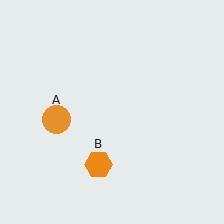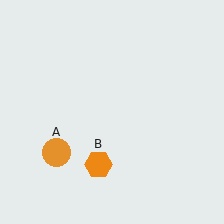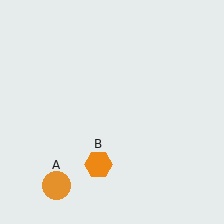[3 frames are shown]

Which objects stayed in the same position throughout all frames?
Orange hexagon (object B) remained stationary.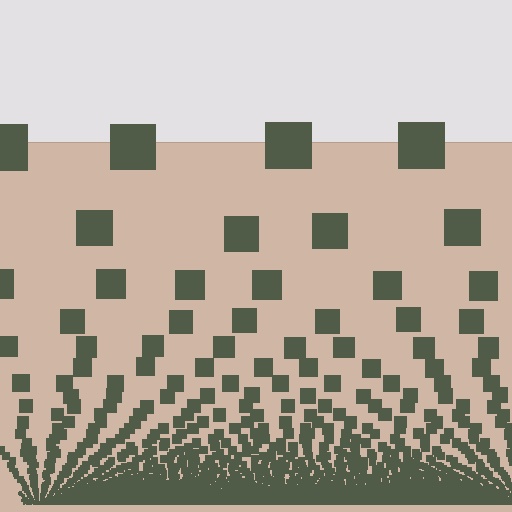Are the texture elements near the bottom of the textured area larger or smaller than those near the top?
Smaller. The gradient is inverted — elements near the bottom are smaller and denser.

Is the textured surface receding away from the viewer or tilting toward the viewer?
The surface appears to tilt toward the viewer. Texture elements get larger and sparser toward the top.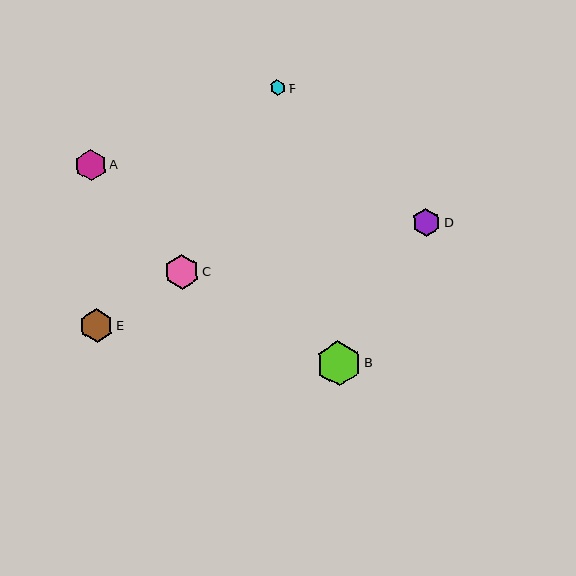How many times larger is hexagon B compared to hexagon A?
Hexagon B is approximately 1.4 times the size of hexagon A.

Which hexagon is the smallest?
Hexagon F is the smallest with a size of approximately 16 pixels.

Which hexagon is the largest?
Hexagon B is the largest with a size of approximately 45 pixels.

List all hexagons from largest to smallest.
From largest to smallest: B, C, E, A, D, F.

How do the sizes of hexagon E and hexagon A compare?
Hexagon E and hexagon A are approximately the same size.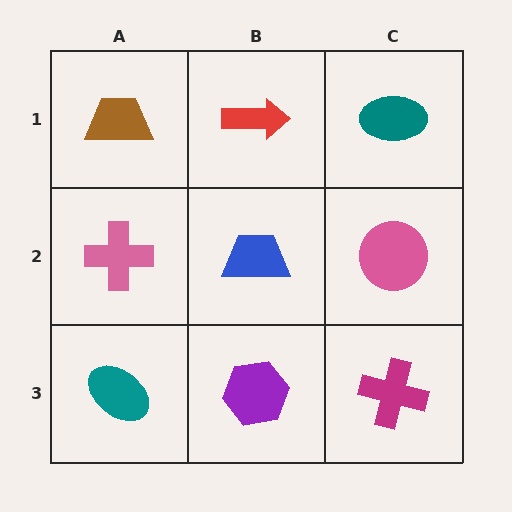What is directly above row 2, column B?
A red arrow.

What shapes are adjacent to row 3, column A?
A pink cross (row 2, column A), a purple hexagon (row 3, column B).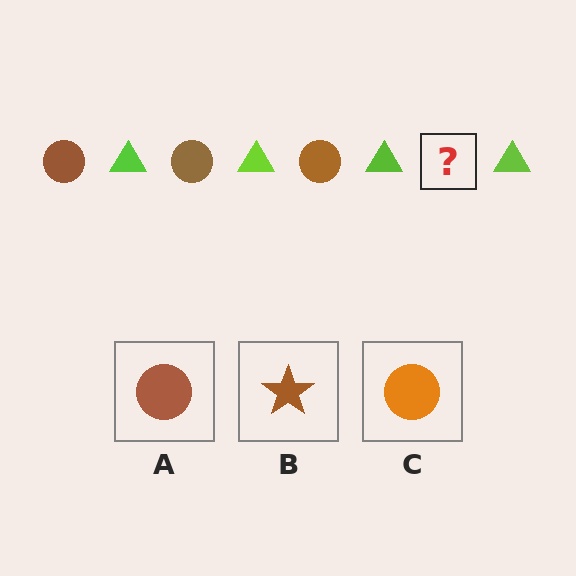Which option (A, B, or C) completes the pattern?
A.